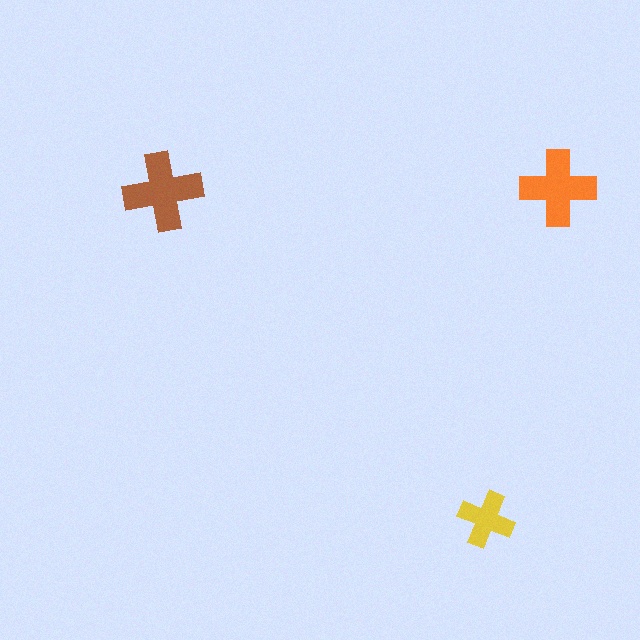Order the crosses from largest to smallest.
the brown one, the orange one, the yellow one.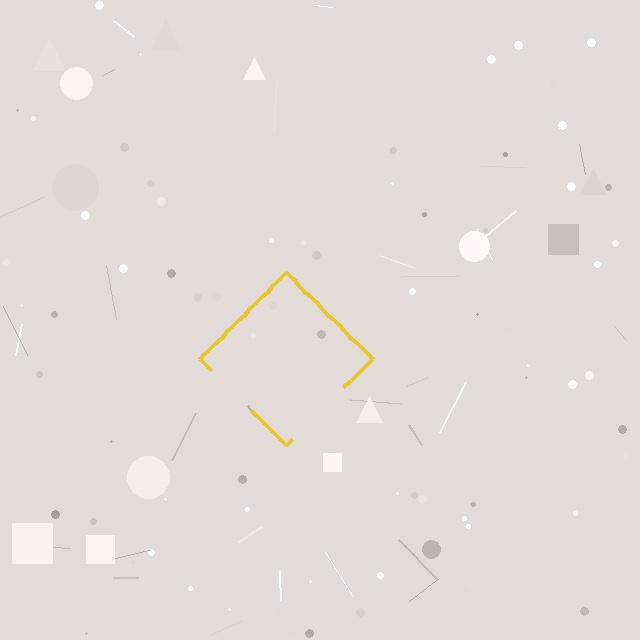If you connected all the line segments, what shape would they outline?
They would outline a diamond.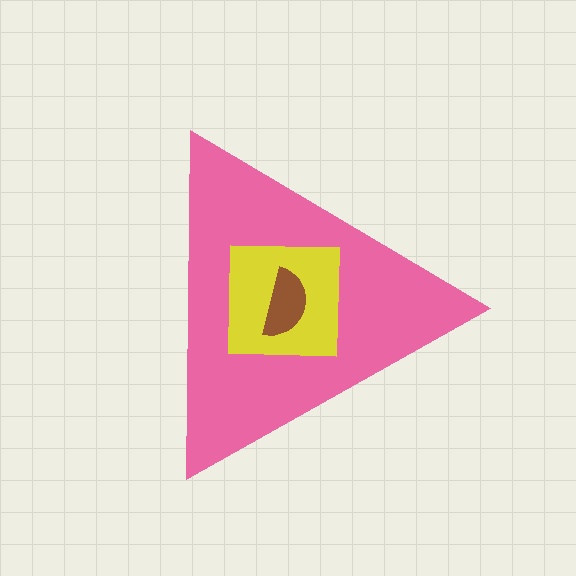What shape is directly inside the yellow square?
The brown semicircle.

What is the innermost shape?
The brown semicircle.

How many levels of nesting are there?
3.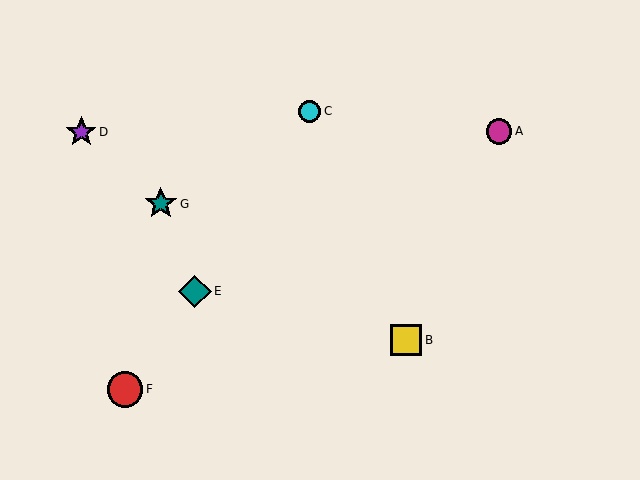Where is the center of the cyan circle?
The center of the cyan circle is at (310, 111).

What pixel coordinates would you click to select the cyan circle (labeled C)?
Click at (310, 111) to select the cyan circle C.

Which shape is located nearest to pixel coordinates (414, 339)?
The yellow square (labeled B) at (406, 340) is nearest to that location.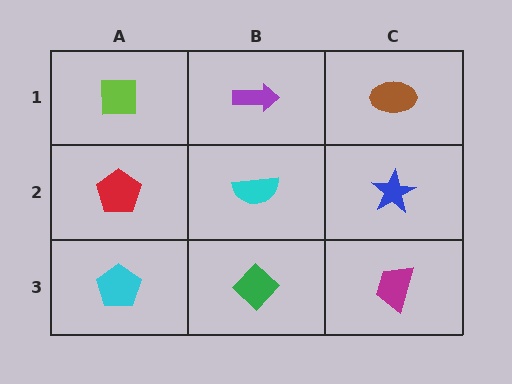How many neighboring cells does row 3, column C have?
2.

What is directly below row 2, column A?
A cyan pentagon.